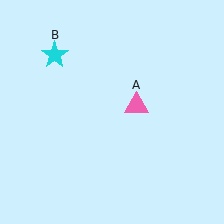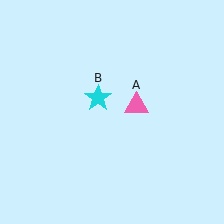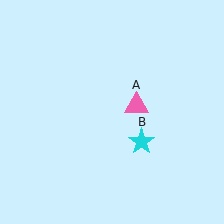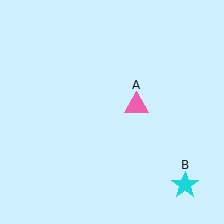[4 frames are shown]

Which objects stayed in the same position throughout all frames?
Pink triangle (object A) remained stationary.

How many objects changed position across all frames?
1 object changed position: cyan star (object B).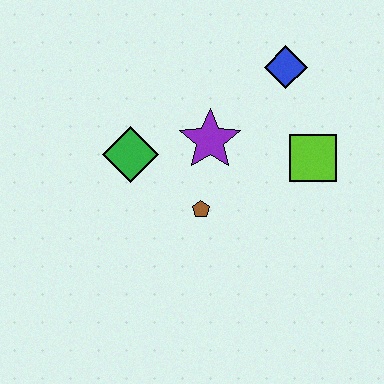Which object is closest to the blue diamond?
The lime square is closest to the blue diamond.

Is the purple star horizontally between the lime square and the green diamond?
Yes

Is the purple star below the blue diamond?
Yes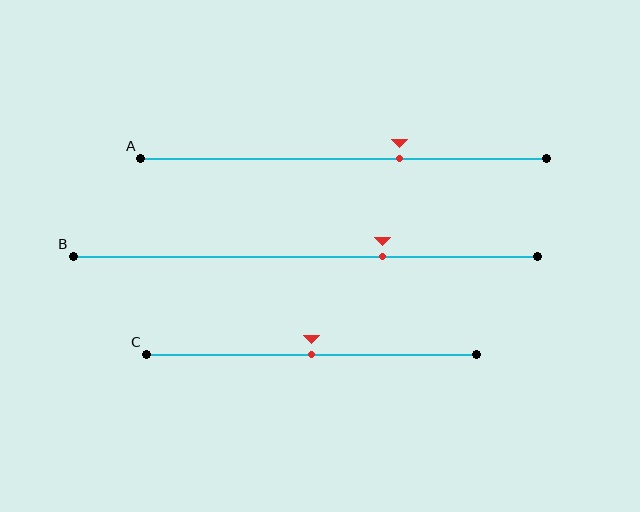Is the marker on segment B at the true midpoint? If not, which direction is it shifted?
No, the marker on segment B is shifted to the right by about 17% of the segment length.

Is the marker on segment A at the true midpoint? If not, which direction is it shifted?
No, the marker on segment A is shifted to the right by about 14% of the segment length.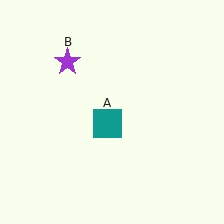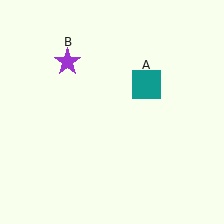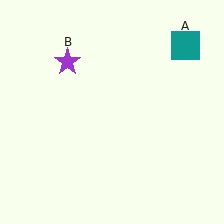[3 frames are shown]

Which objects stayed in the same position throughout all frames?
Purple star (object B) remained stationary.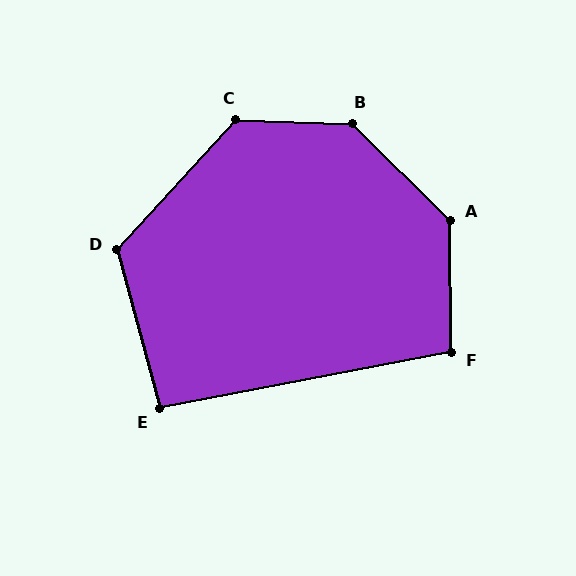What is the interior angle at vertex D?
Approximately 122 degrees (obtuse).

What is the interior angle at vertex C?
Approximately 131 degrees (obtuse).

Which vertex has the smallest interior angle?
E, at approximately 94 degrees.